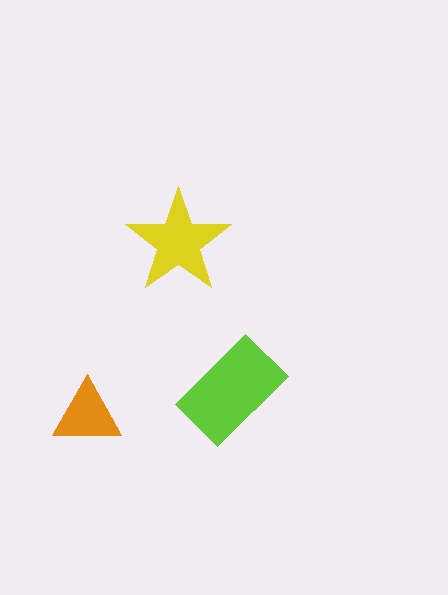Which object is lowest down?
The orange triangle is bottommost.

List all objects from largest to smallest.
The lime rectangle, the yellow star, the orange triangle.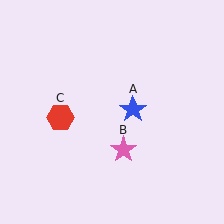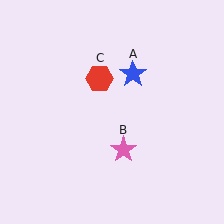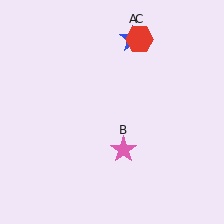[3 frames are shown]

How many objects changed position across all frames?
2 objects changed position: blue star (object A), red hexagon (object C).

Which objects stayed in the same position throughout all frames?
Pink star (object B) remained stationary.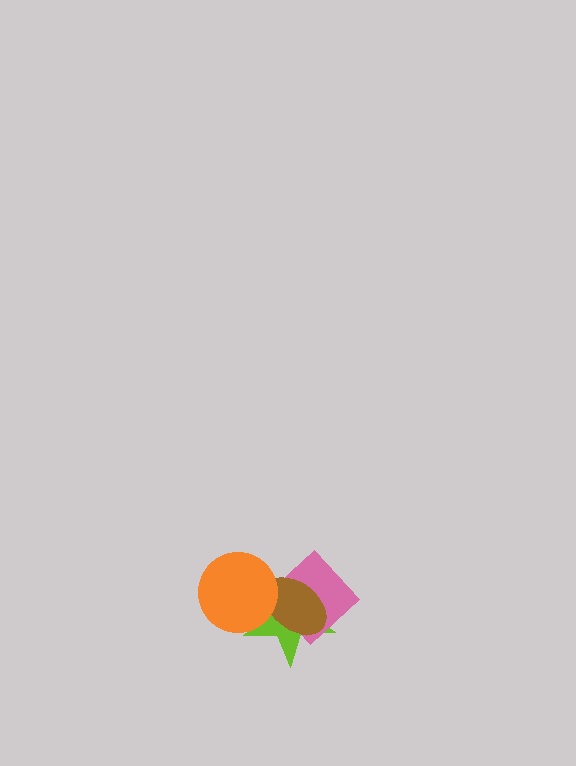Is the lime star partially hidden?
Yes, it is partially covered by another shape.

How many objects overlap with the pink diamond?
3 objects overlap with the pink diamond.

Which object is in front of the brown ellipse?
The orange circle is in front of the brown ellipse.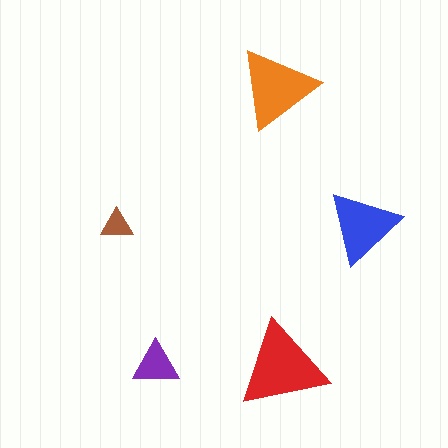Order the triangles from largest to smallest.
the red one, the orange one, the blue one, the purple one, the brown one.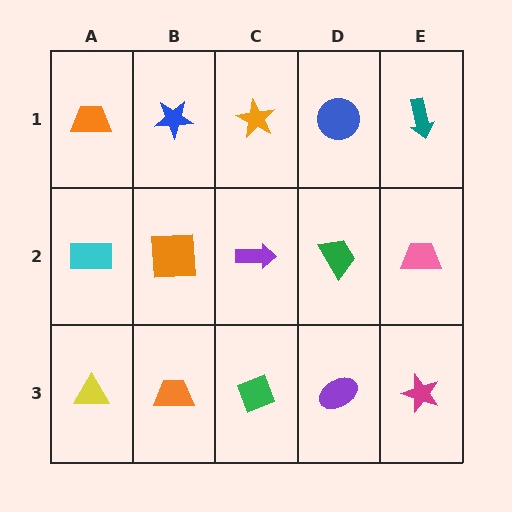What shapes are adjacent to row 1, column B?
An orange square (row 2, column B), an orange trapezoid (row 1, column A), an orange star (row 1, column C).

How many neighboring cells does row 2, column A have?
3.